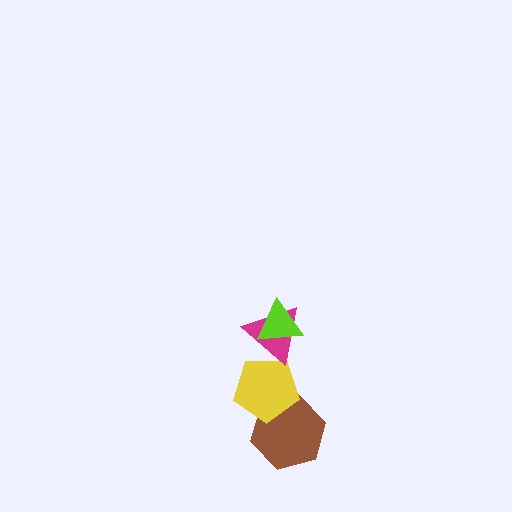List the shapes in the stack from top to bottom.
From top to bottom: the lime triangle, the magenta triangle, the yellow pentagon, the brown hexagon.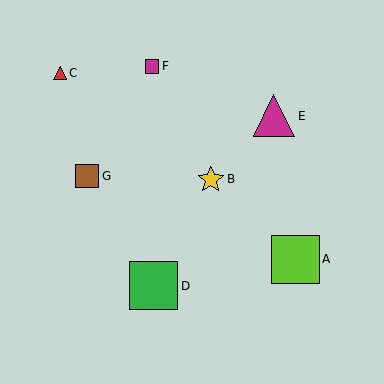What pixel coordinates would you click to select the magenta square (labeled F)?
Click at (152, 66) to select the magenta square F.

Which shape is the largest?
The green square (labeled D) is the largest.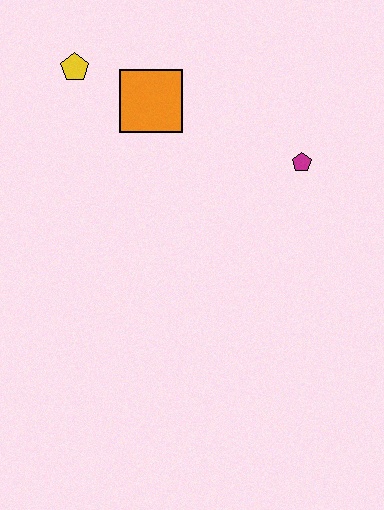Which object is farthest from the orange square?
The magenta pentagon is farthest from the orange square.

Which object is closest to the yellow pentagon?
The orange square is closest to the yellow pentagon.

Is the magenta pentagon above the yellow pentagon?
No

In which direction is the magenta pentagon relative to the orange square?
The magenta pentagon is to the right of the orange square.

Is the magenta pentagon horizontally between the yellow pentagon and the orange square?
No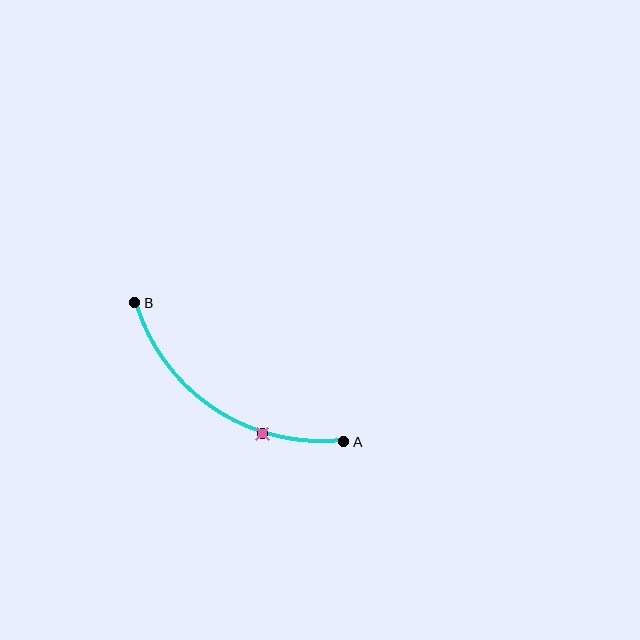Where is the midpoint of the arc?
The arc midpoint is the point on the curve farthest from the straight line joining A and B. It sits below that line.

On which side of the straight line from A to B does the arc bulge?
The arc bulges below the straight line connecting A and B.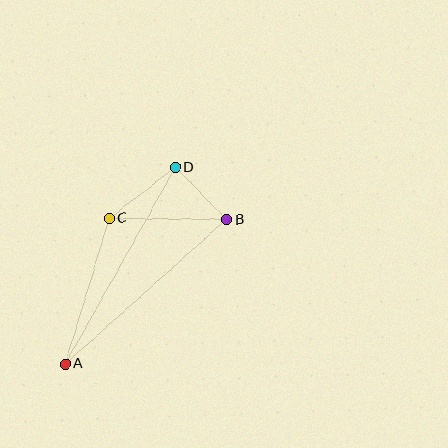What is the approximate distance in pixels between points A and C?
The distance between A and C is approximately 152 pixels.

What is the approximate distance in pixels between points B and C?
The distance between B and C is approximately 118 pixels.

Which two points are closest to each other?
Points B and D are closest to each other.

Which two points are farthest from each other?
Points A and D are farthest from each other.